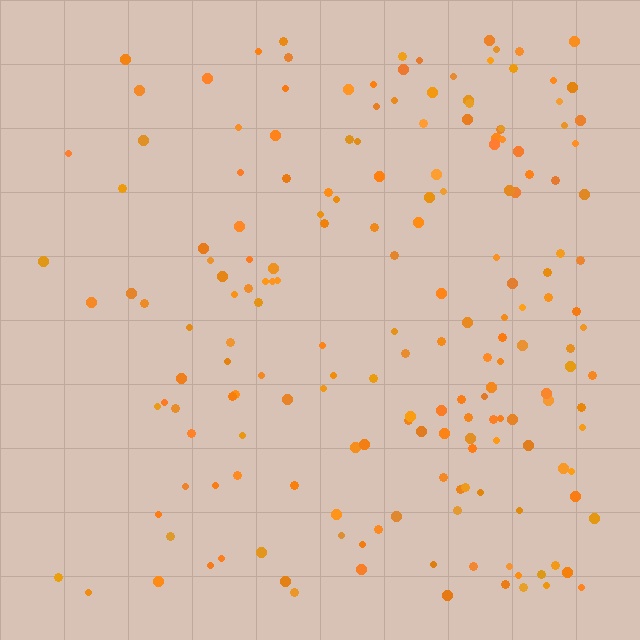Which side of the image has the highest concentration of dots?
The right.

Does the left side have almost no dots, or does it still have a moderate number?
Still a moderate number, just noticeably fewer than the right.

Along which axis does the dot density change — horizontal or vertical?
Horizontal.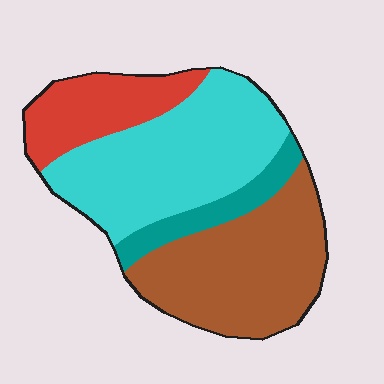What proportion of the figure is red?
Red covers 17% of the figure.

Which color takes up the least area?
Teal, at roughly 10%.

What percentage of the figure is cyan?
Cyan takes up between a quarter and a half of the figure.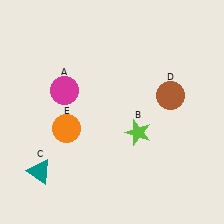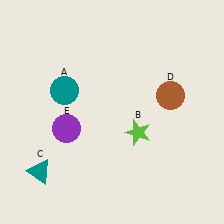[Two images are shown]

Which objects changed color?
A changed from magenta to teal. E changed from orange to purple.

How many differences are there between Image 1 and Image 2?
There are 2 differences between the two images.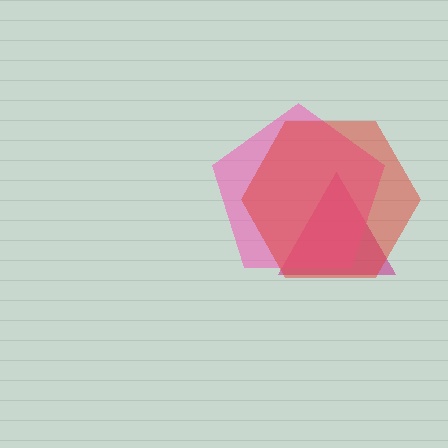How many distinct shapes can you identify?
There are 3 distinct shapes: a magenta triangle, a pink pentagon, a red hexagon.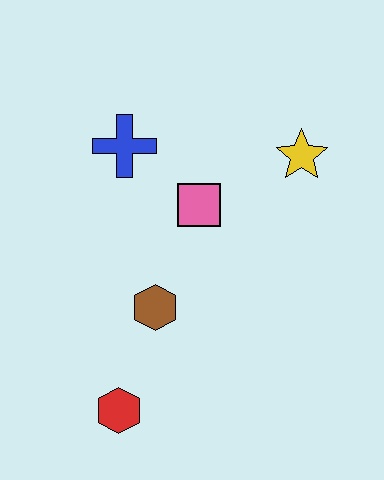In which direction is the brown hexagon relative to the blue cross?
The brown hexagon is below the blue cross.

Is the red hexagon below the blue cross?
Yes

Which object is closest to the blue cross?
The pink square is closest to the blue cross.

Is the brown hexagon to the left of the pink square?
Yes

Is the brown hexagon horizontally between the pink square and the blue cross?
Yes